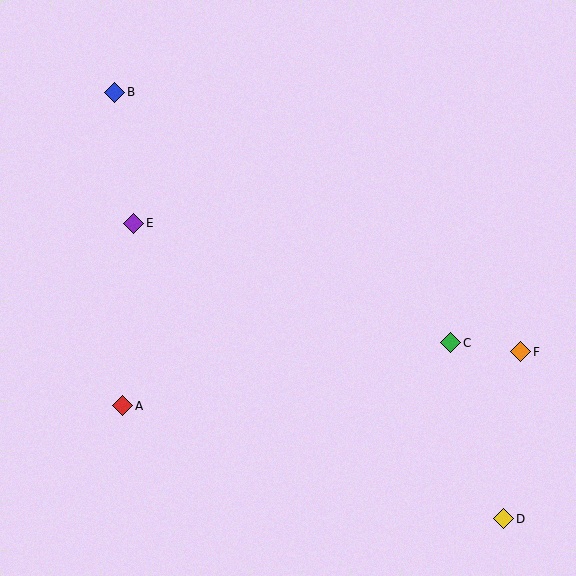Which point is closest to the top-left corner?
Point B is closest to the top-left corner.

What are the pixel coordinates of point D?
Point D is at (504, 519).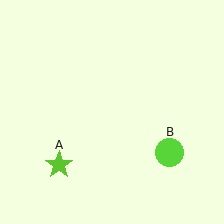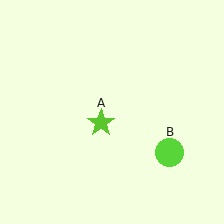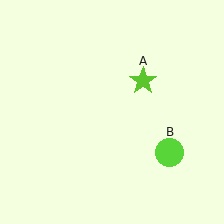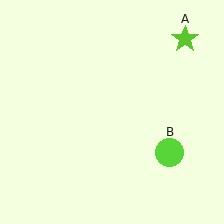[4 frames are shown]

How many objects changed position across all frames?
1 object changed position: lime star (object A).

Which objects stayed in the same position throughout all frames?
Lime circle (object B) remained stationary.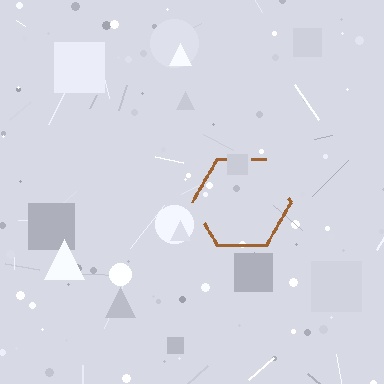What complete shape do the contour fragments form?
The contour fragments form a hexagon.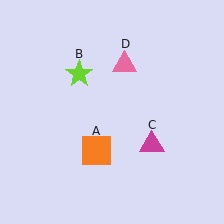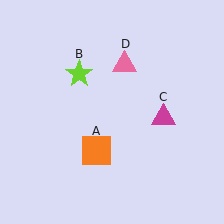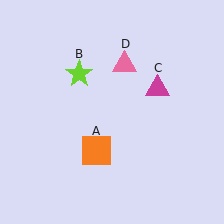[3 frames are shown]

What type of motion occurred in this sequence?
The magenta triangle (object C) rotated counterclockwise around the center of the scene.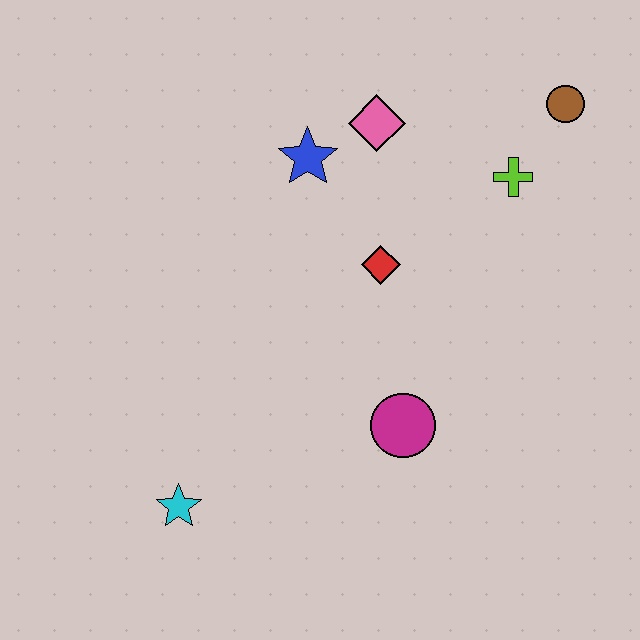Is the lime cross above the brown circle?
No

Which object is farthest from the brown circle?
The cyan star is farthest from the brown circle.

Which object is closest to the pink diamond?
The blue star is closest to the pink diamond.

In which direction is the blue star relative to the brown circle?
The blue star is to the left of the brown circle.